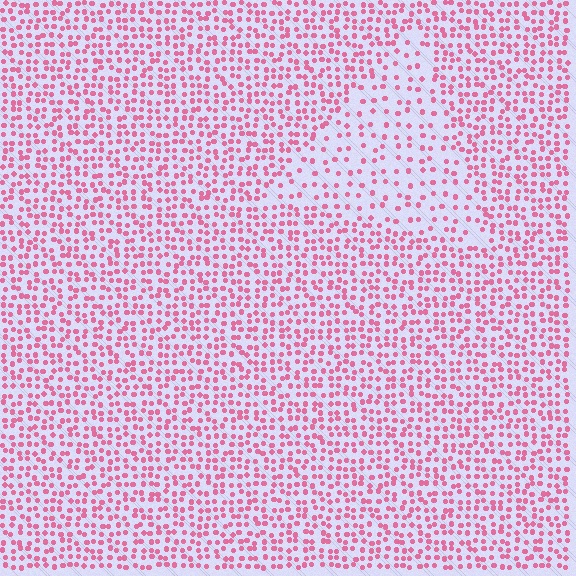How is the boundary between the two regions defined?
The boundary is defined by a change in element density (approximately 2.1x ratio). All elements are the same color, size, and shape.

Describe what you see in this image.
The image contains small pink elements arranged at two different densities. A triangle-shaped region is visible where the elements are less densely packed than the surrounding area.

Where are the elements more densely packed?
The elements are more densely packed outside the triangle boundary.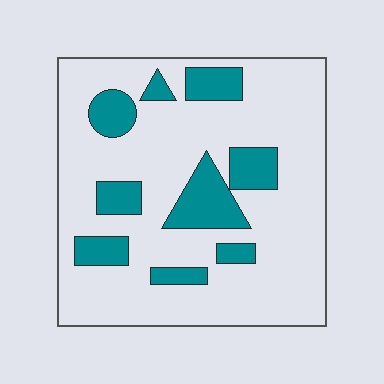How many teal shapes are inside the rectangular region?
9.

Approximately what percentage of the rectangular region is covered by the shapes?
Approximately 20%.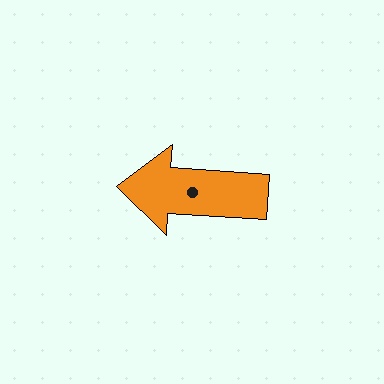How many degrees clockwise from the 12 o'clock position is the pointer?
Approximately 274 degrees.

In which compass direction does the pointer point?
West.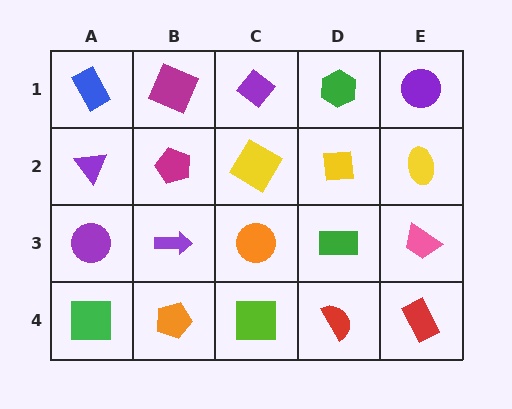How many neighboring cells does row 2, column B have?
4.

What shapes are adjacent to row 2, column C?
A purple diamond (row 1, column C), an orange circle (row 3, column C), a magenta pentagon (row 2, column B), a yellow square (row 2, column D).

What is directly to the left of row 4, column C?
An orange pentagon.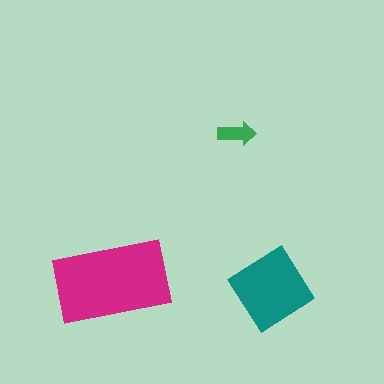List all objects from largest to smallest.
The magenta rectangle, the teal diamond, the green arrow.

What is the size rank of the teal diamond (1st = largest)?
2nd.